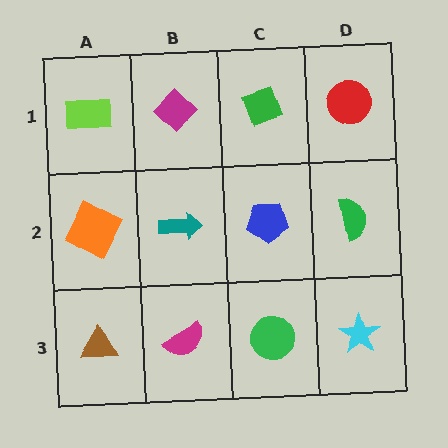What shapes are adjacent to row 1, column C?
A blue pentagon (row 2, column C), a magenta diamond (row 1, column B), a red circle (row 1, column D).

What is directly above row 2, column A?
A lime rectangle.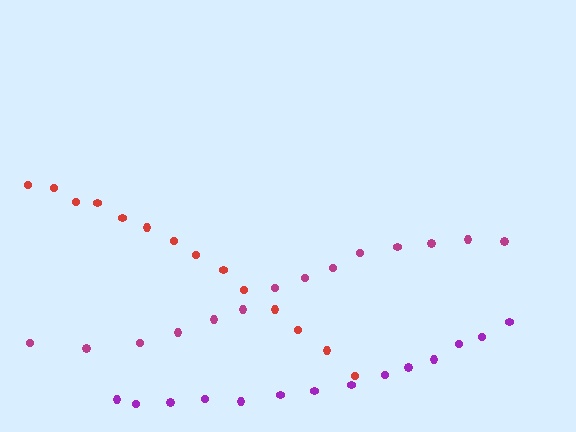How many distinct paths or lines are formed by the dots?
There are 3 distinct paths.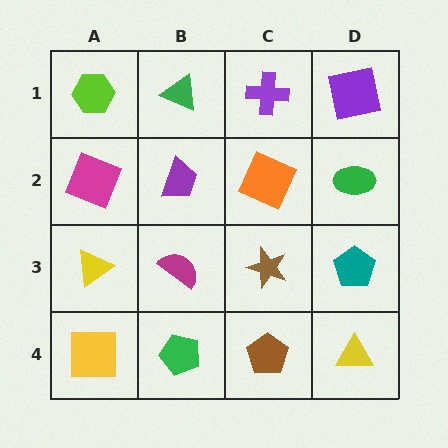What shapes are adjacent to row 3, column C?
An orange square (row 2, column C), a brown pentagon (row 4, column C), a magenta semicircle (row 3, column B), a teal pentagon (row 3, column D).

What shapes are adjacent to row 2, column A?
A lime hexagon (row 1, column A), a yellow triangle (row 3, column A), a purple trapezoid (row 2, column B).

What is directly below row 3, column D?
A yellow triangle.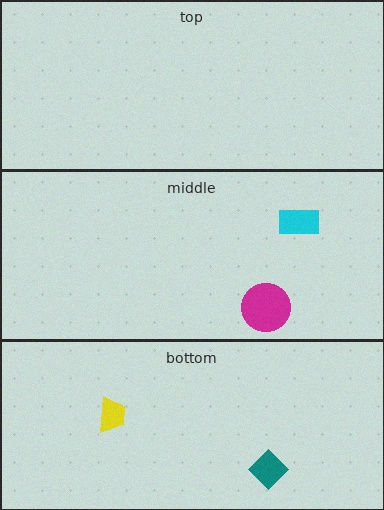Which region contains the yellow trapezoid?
The bottom region.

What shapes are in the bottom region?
The yellow trapezoid, the teal diamond.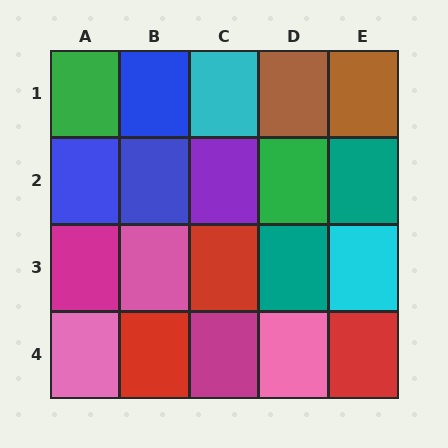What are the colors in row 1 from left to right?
Green, blue, cyan, brown, brown.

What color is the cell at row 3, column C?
Red.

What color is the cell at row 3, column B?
Pink.